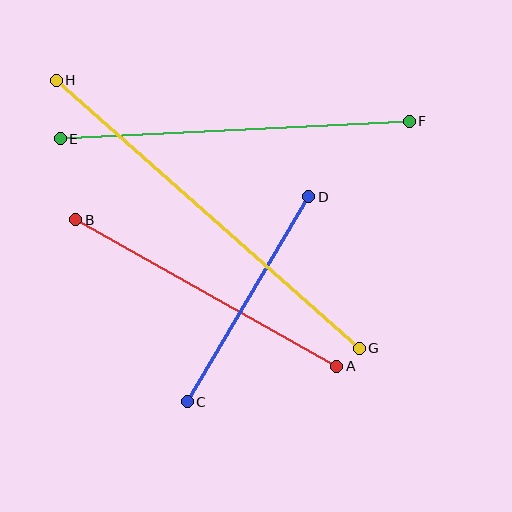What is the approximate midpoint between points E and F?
The midpoint is at approximately (235, 130) pixels.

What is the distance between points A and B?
The distance is approximately 299 pixels.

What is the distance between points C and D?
The distance is approximately 239 pixels.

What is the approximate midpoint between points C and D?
The midpoint is at approximately (248, 299) pixels.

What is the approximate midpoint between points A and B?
The midpoint is at approximately (206, 293) pixels.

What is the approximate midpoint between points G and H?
The midpoint is at approximately (208, 214) pixels.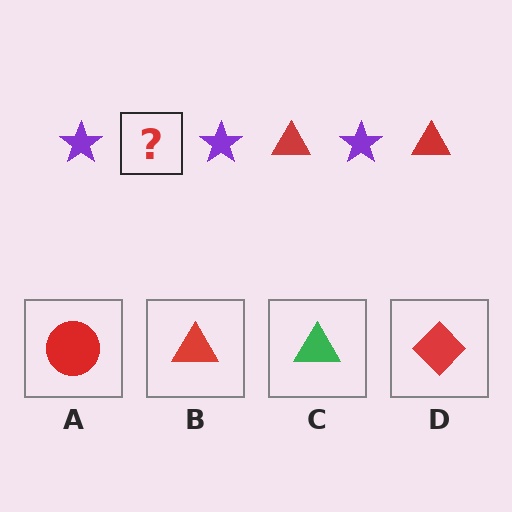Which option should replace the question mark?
Option B.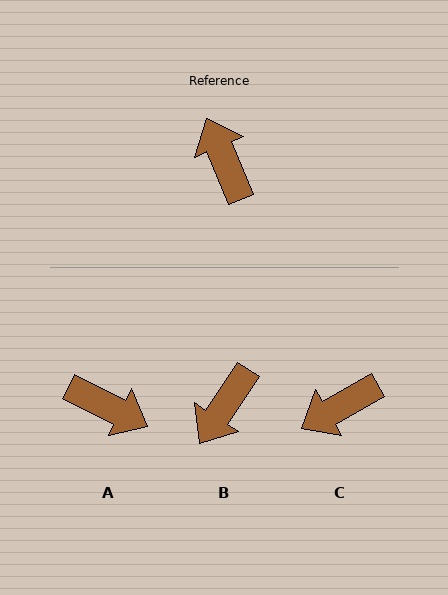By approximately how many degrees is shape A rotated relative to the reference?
Approximately 139 degrees clockwise.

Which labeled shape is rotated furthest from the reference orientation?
A, about 139 degrees away.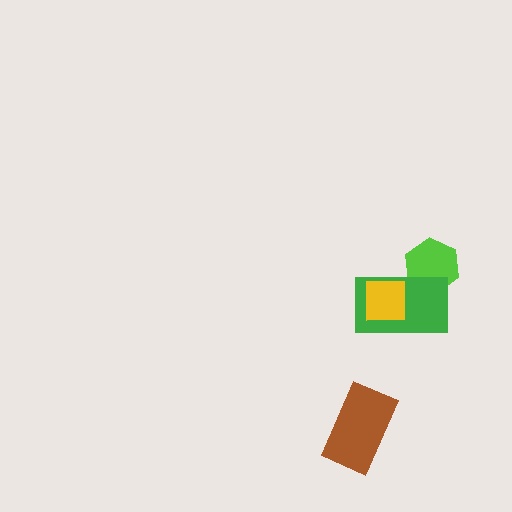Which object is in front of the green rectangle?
The yellow square is in front of the green rectangle.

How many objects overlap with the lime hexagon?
1 object overlaps with the lime hexagon.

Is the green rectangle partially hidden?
Yes, it is partially covered by another shape.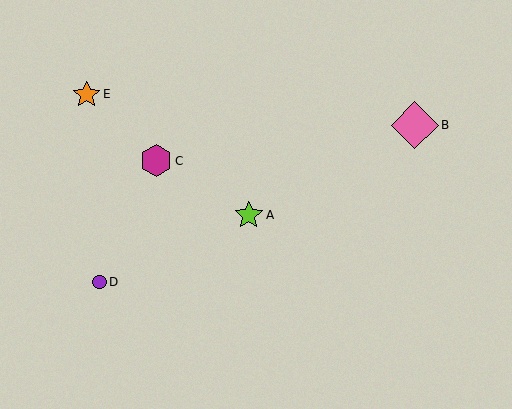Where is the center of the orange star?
The center of the orange star is at (86, 94).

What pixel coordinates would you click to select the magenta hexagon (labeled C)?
Click at (156, 161) to select the magenta hexagon C.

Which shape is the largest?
The pink diamond (labeled B) is the largest.